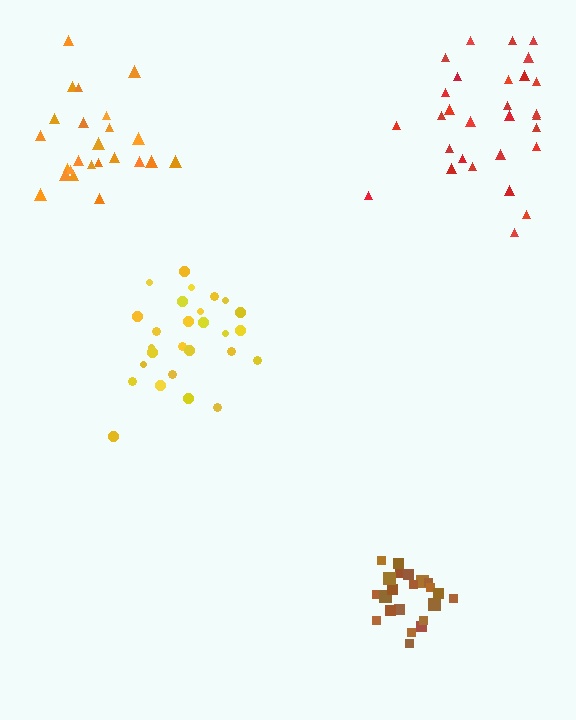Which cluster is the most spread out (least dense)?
Red.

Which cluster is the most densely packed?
Brown.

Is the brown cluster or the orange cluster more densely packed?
Brown.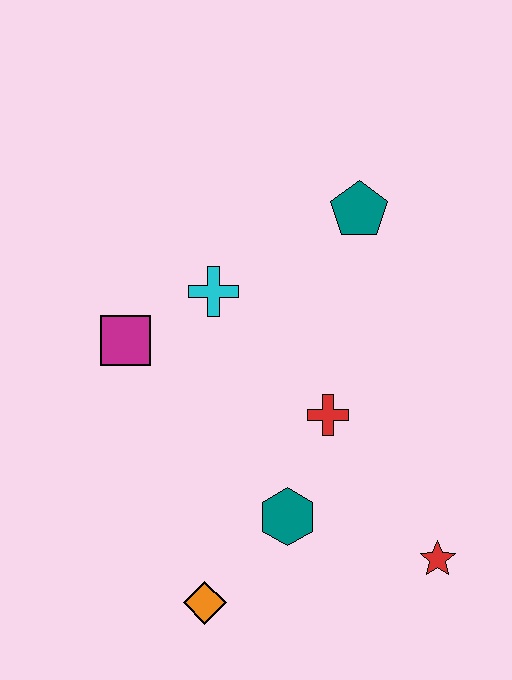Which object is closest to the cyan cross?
The magenta square is closest to the cyan cross.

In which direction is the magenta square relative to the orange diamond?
The magenta square is above the orange diamond.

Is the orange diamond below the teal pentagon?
Yes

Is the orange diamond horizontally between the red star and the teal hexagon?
No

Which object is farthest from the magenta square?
The red star is farthest from the magenta square.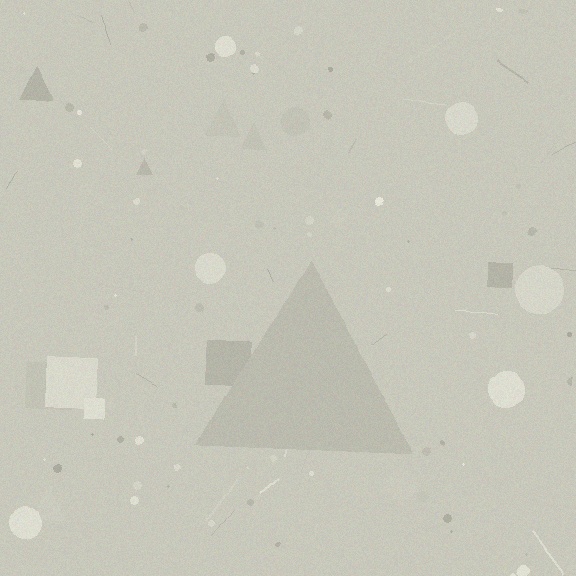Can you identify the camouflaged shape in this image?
The camouflaged shape is a triangle.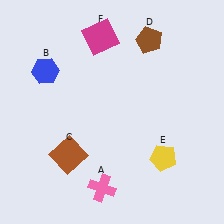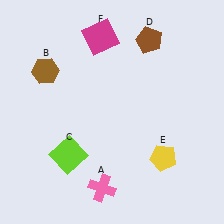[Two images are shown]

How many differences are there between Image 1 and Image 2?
There are 2 differences between the two images.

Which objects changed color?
B changed from blue to brown. C changed from brown to lime.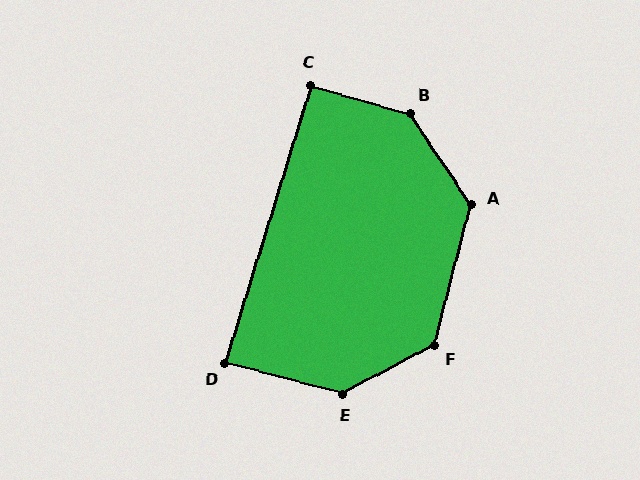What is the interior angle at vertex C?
Approximately 91 degrees (approximately right).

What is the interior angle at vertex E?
Approximately 137 degrees (obtuse).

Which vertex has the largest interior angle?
B, at approximately 140 degrees.